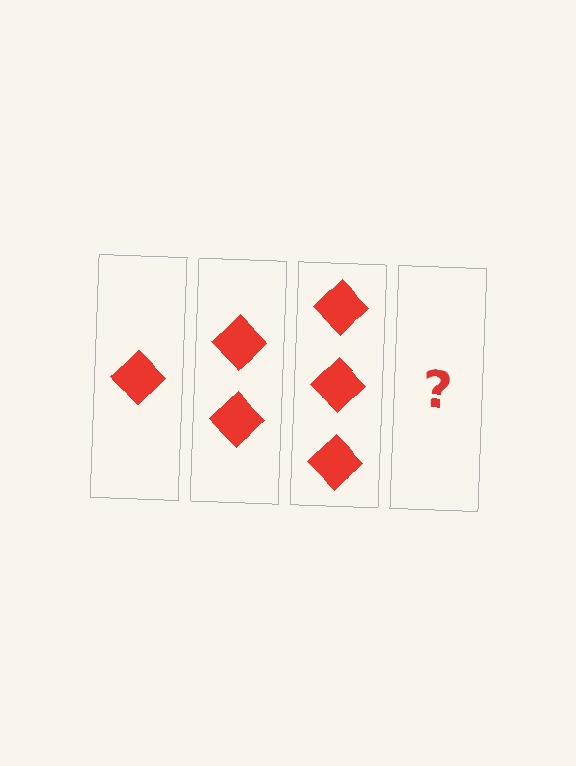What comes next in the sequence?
The next element should be 4 diamonds.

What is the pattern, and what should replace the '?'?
The pattern is that each step adds one more diamond. The '?' should be 4 diamonds.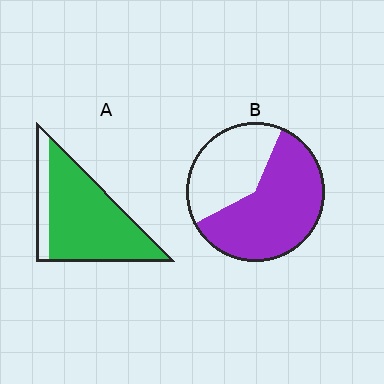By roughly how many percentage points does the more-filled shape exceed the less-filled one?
By roughly 20 percentage points (A over B).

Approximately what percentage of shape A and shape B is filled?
A is approximately 80% and B is approximately 60%.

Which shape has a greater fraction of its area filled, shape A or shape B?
Shape A.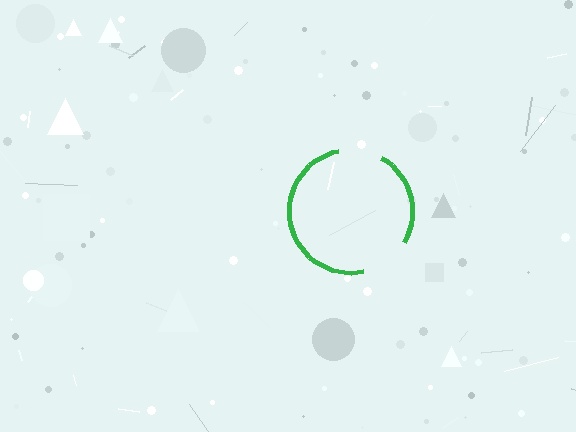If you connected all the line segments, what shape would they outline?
They would outline a circle.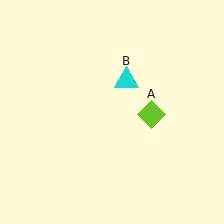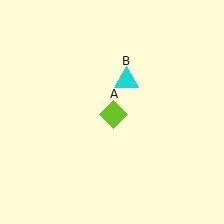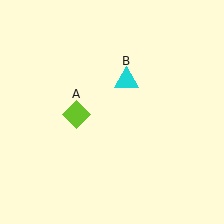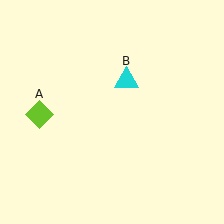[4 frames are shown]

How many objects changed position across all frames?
1 object changed position: lime diamond (object A).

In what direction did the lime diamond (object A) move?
The lime diamond (object A) moved left.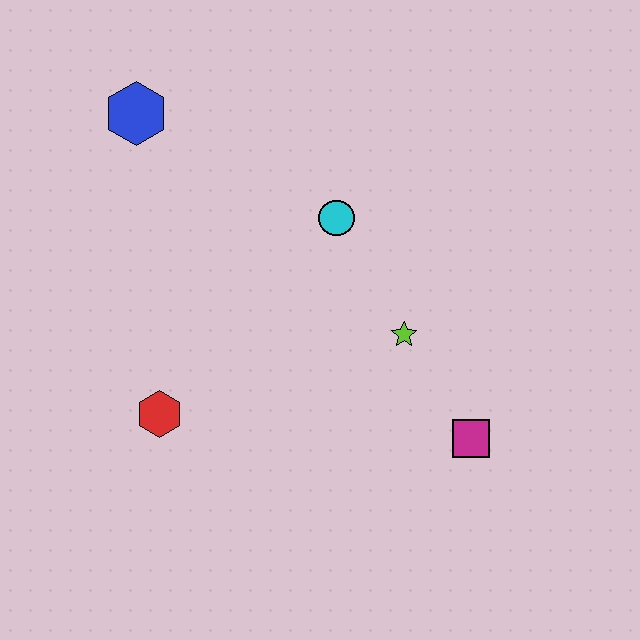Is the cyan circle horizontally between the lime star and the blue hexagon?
Yes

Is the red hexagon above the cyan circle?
No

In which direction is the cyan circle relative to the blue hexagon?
The cyan circle is to the right of the blue hexagon.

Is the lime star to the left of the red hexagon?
No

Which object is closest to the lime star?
The magenta square is closest to the lime star.